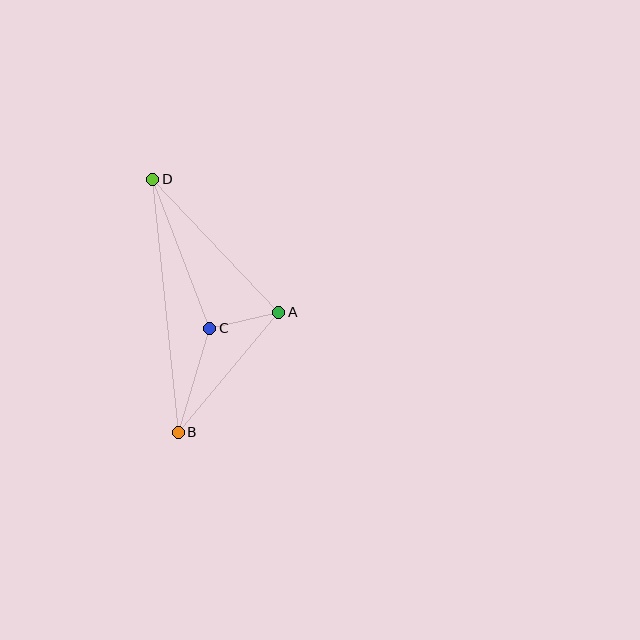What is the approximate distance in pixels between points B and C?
The distance between B and C is approximately 109 pixels.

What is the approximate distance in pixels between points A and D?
The distance between A and D is approximately 183 pixels.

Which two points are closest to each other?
Points A and C are closest to each other.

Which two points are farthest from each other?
Points B and D are farthest from each other.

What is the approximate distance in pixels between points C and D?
The distance between C and D is approximately 160 pixels.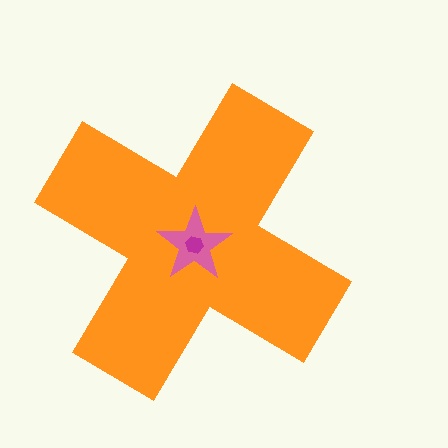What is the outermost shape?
The orange cross.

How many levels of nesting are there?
3.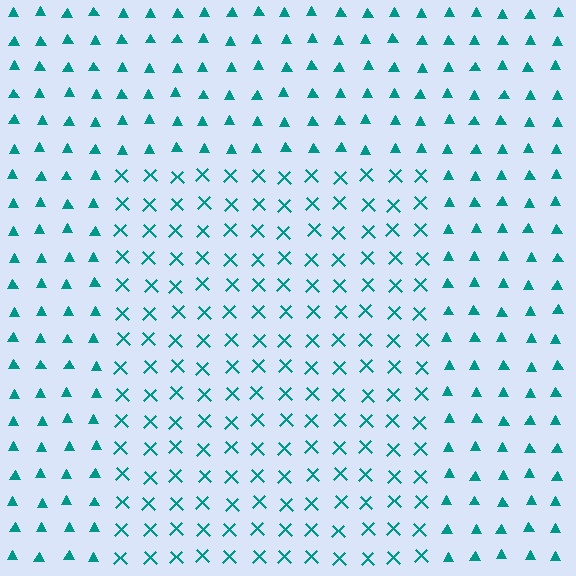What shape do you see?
I see a rectangle.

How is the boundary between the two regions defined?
The boundary is defined by a change in element shape: X marks inside vs. triangles outside. All elements share the same color and spacing.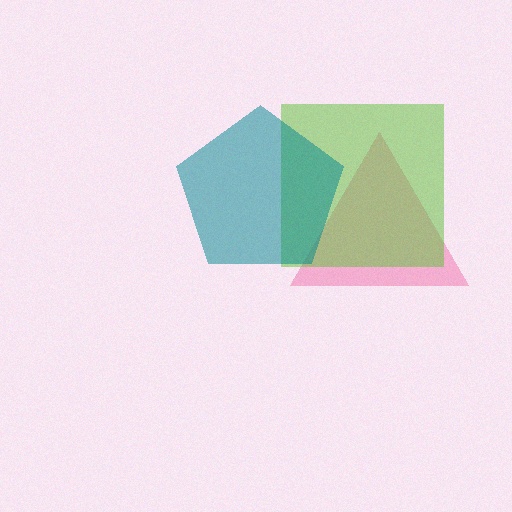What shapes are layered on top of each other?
The layered shapes are: a pink triangle, a lime square, a teal pentagon.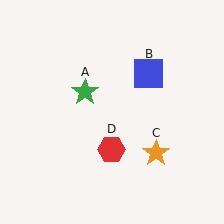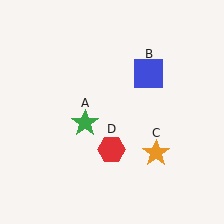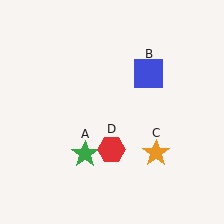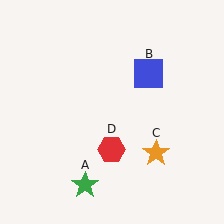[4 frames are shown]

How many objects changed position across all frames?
1 object changed position: green star (object A).